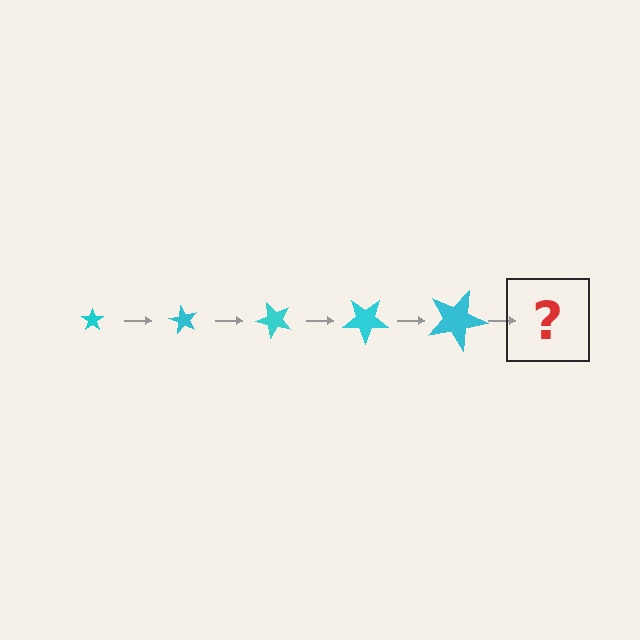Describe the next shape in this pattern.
It should be a star, larger than the previous one and rotated 300 degrees from the start.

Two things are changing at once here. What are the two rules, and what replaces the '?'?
The two rules are that the star grows larger each step and it rotates 60 degrees each step. The '?' should be a star, larger than the previous one and rotated 300 degrees from the start.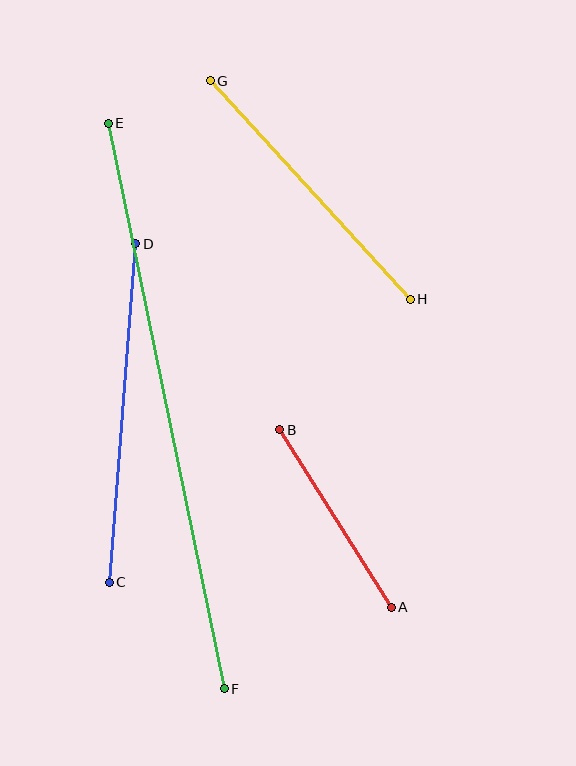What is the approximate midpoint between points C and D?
The midpoint is at approximately (122, 413) pixels.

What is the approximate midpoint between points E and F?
The midpoint is at approximately (166, 406) pixels.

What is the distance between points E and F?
The distance is approximately 577 pixels.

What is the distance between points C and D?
The distance is approximately 340 pixels.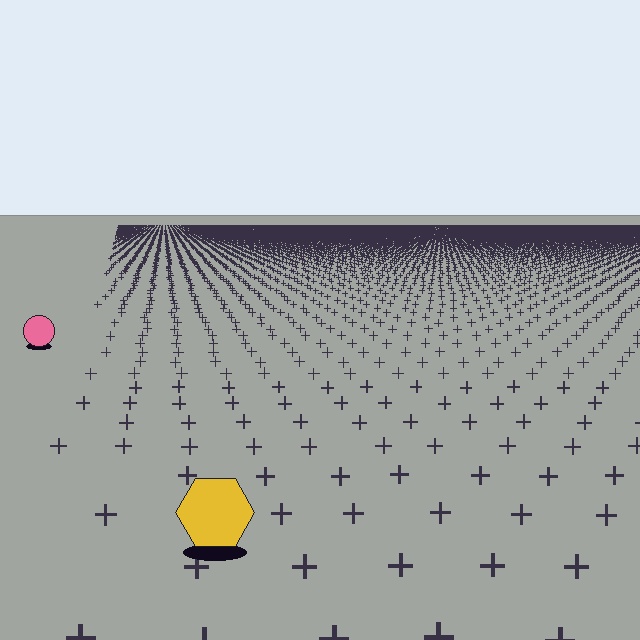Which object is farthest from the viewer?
The pink circle is farthest from the viewer. It appears smaller and the ground texture around it is denser.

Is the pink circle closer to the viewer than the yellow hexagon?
No. The yellow hexagon is closer — you can tell from the texture gradient: the ground texture is coarser near it.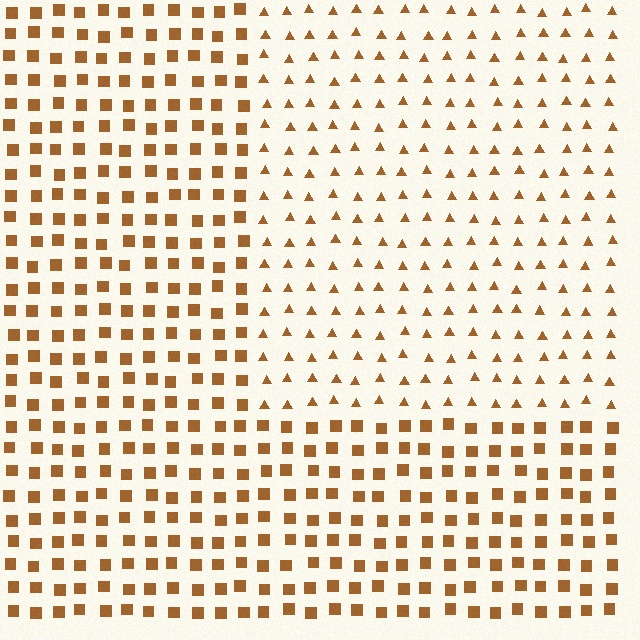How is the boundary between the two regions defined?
The boundary is defined by a change in element shape: triangles inside vs. squares outside. All elements share the same color and spacing.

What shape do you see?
I see a rectangle.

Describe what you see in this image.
The image is filled with small brown elements arranged in a uniform grid. A rectangle-shaped region contains triangles, while the surrounding area contains squares. The boundary is defined purely by the change in element shape.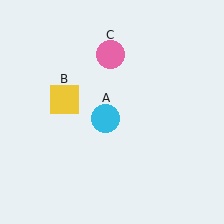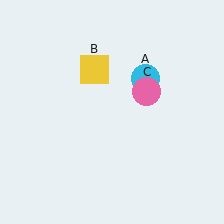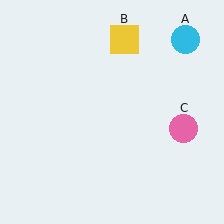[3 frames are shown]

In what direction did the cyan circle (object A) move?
The cyan circle (object A) moved up and to the right.